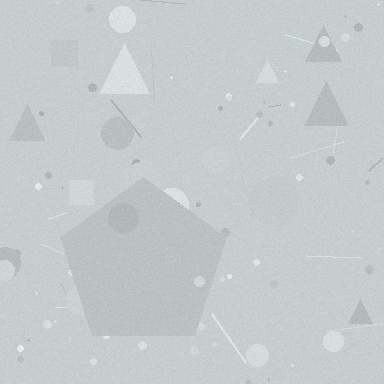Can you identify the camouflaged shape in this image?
The camouflaged shape is a pentagon.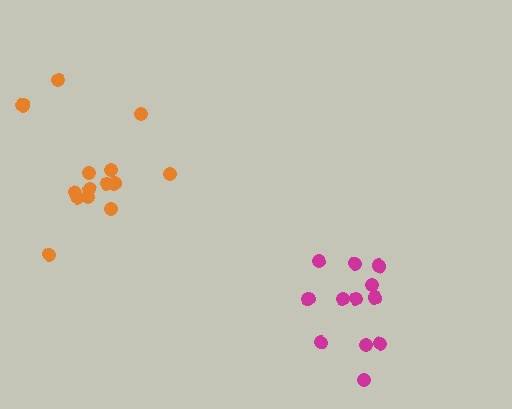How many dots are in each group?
Group 1: 14 dots, Group 2: 12 dots (26 total).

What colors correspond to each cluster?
The clusters are colored: orange, magenta.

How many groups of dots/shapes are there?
There are 2 groups.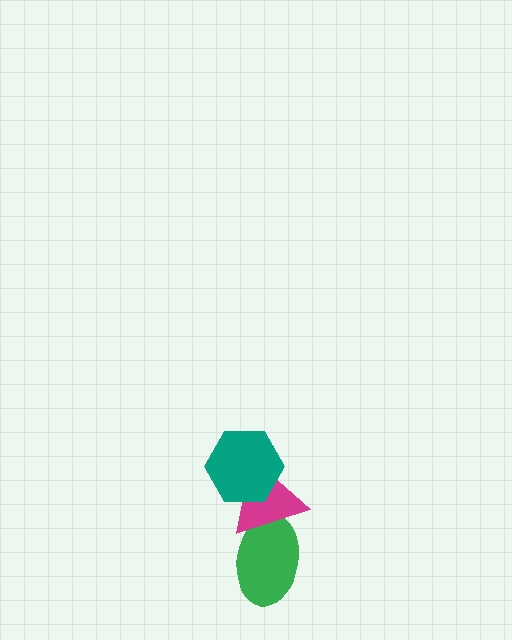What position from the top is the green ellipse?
The green ellipse is 3rd from the top.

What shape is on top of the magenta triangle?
The teal hexagon is on top of the magenta triangle.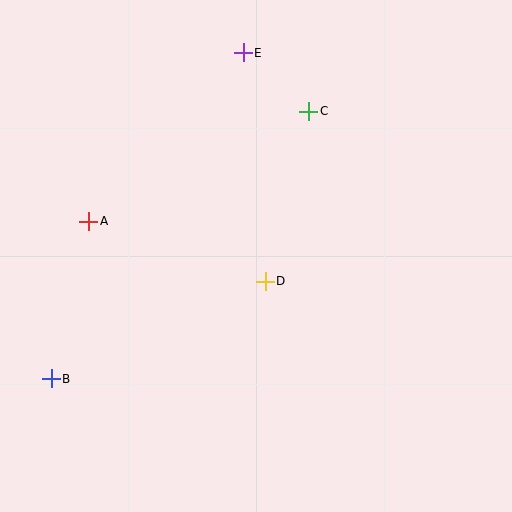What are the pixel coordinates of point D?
Point D is at (265, 281).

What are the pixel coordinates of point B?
Point B is at (51, 379).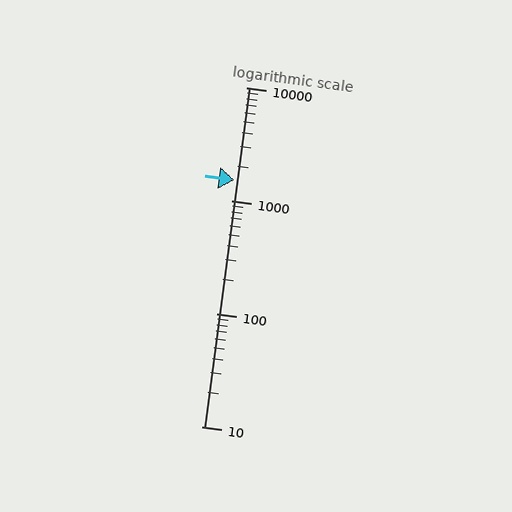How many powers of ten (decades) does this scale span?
The scale spans 3 decades, from 10 to 10000.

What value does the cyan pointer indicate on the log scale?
The pointer indicates approximately 1500.